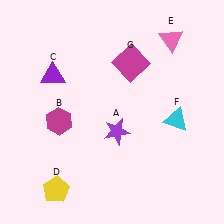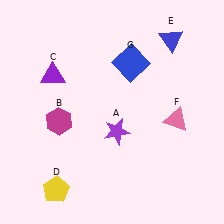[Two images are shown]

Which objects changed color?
E changed from pink to blue. F changed from cyan to pink. G changed from magenta to blue.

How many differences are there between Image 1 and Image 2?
There are 3 differences between the two images.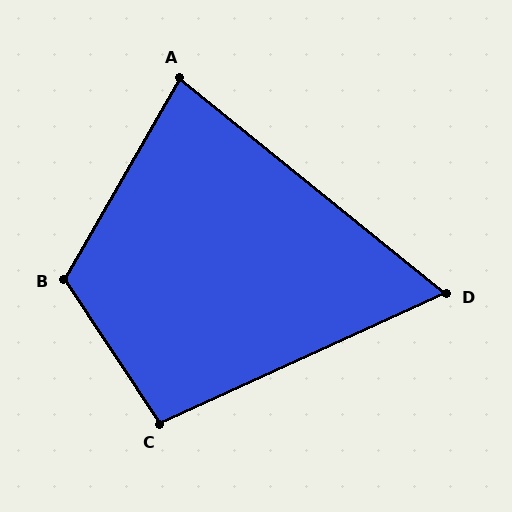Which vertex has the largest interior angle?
B, at approximately 117 degrees.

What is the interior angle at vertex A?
Approximately 81 degrees (acute).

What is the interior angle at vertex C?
Approximately 99 degrees (obtuse).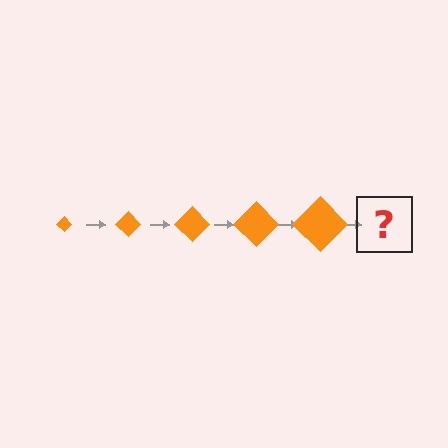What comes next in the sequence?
The next element should be an orange diamond, larger than the previous one.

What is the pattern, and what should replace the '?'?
The pattern is that the diamond gets progressively larger each step. The '?' should be an orange diamond, larger than the previous one.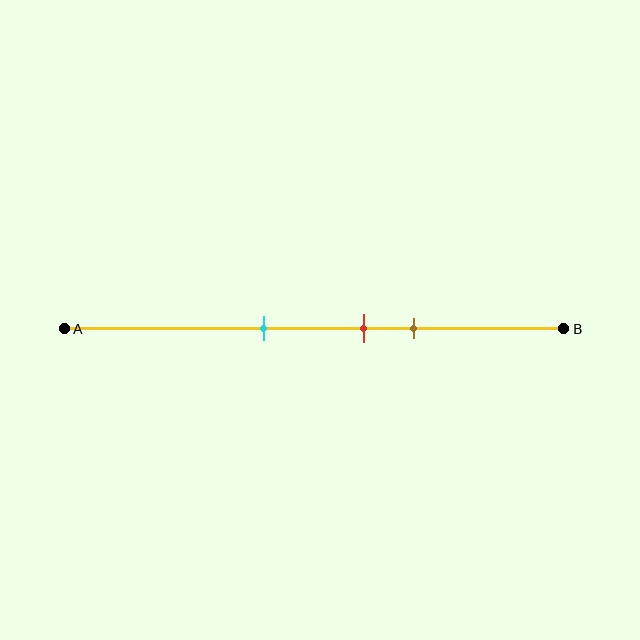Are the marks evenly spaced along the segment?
Yes, the marks are approximately evenly spaced.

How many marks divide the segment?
There are 3 marks dividing the segment.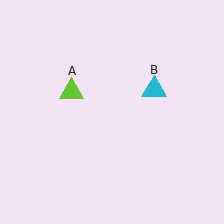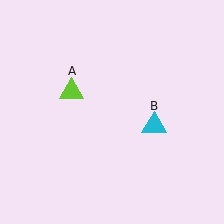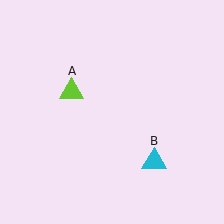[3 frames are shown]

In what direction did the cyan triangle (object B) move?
The cyan triangle (object B) moved down.